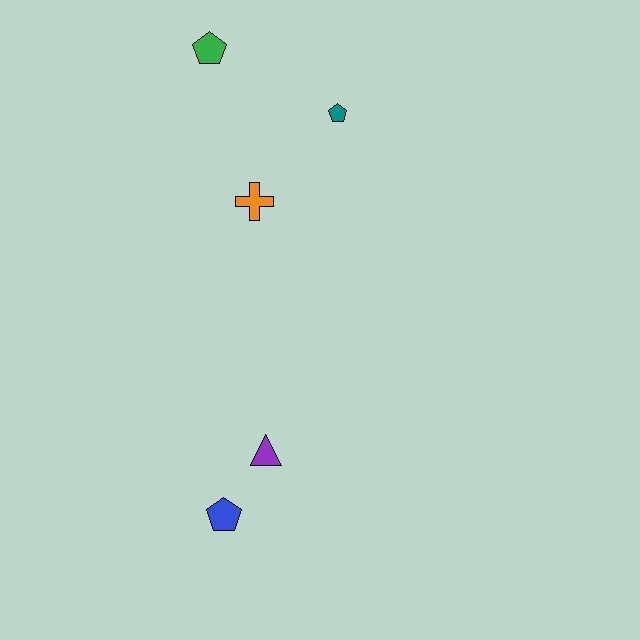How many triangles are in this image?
There is 1 triangle.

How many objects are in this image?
There are 5 objects.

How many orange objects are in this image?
There is 1 orange object.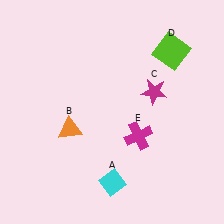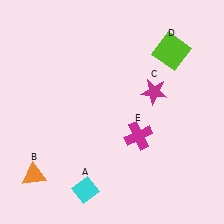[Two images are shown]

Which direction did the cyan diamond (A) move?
The cyan diamond (A) moved left.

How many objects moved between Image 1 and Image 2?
2 objects moved between the two images.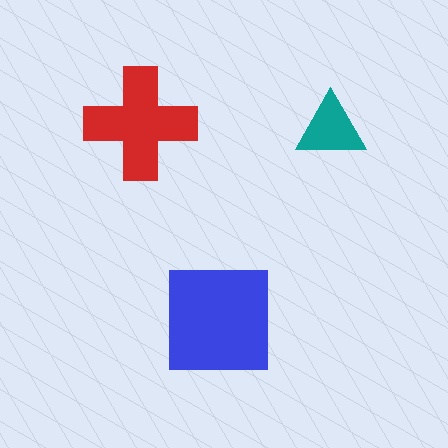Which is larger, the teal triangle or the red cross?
The red cross.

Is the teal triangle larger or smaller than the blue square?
Smaller.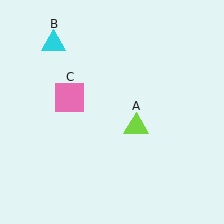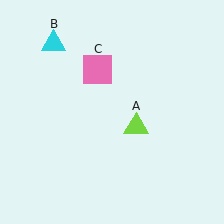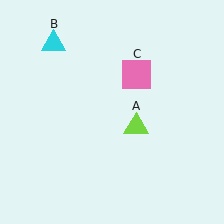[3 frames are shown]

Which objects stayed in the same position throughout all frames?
Lime triangle (object A) and cyan triangle (object B) remained stationary.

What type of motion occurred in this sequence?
The pink square (object C) rotated clockwise around the center of the scene.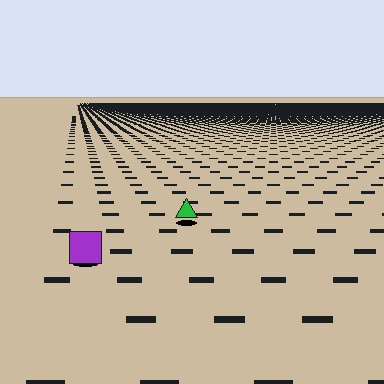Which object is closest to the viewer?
The purple square is closest. The texture marks near it are larger and more spread out.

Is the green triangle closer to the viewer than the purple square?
No. The purple square is closer — you can tell from the texture gradient: the ground texture is coarser near it.